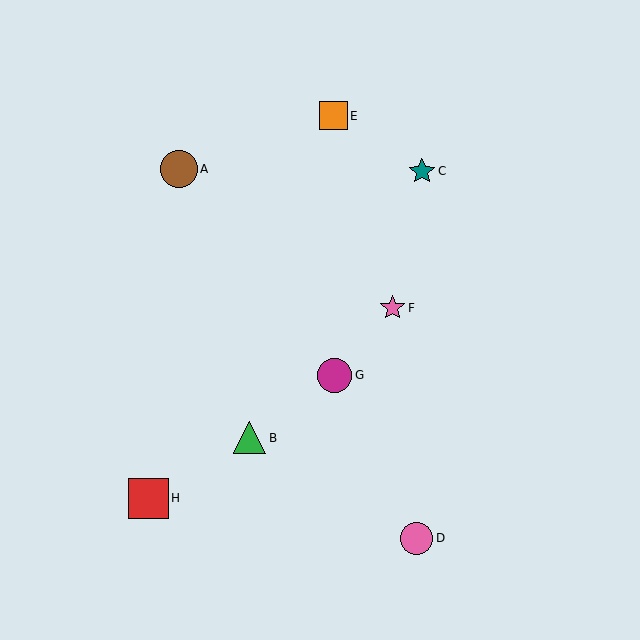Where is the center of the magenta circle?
The center of the magenta circle is at (335, 375).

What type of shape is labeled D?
Shape D is a pink circle.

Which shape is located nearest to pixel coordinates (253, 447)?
The green triangle (labeled B) at (249, 438) is nearest to that location.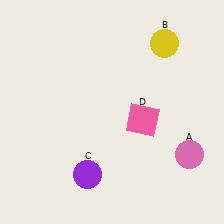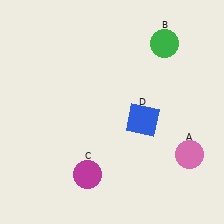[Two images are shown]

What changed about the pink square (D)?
In Image 1, D is pink. In Image 2, it changed to blue.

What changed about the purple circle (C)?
In Image 1, C is purple. In Image 2, it changed to magenta.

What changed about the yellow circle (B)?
In Image 1, B is yellow. In Image 2, it changed to green.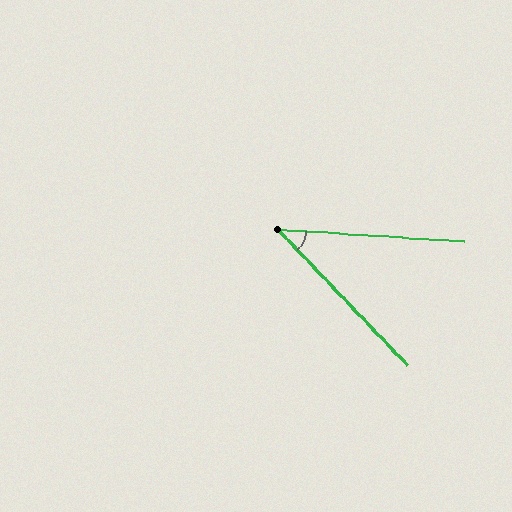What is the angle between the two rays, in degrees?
Approximately 43 degrees.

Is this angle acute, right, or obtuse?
It is acute.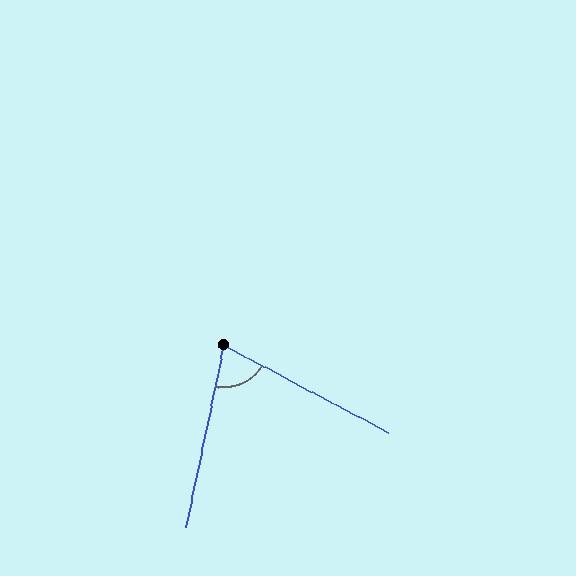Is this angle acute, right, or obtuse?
It is acute.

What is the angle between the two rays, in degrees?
Approximately 74 degrees.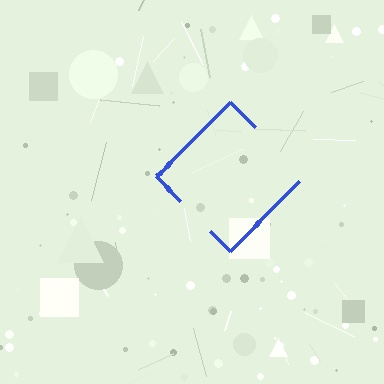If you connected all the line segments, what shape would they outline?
They would outline a diamond.